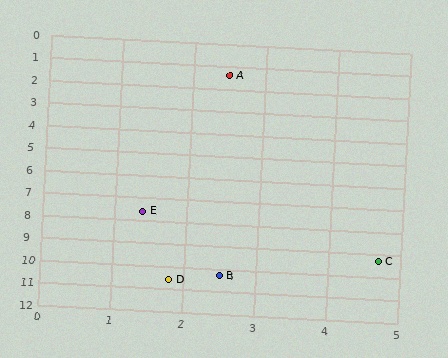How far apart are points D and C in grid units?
Points D and C are about 3.2 grid units apart.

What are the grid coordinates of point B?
Point B is at approximately (2.5, 10.3).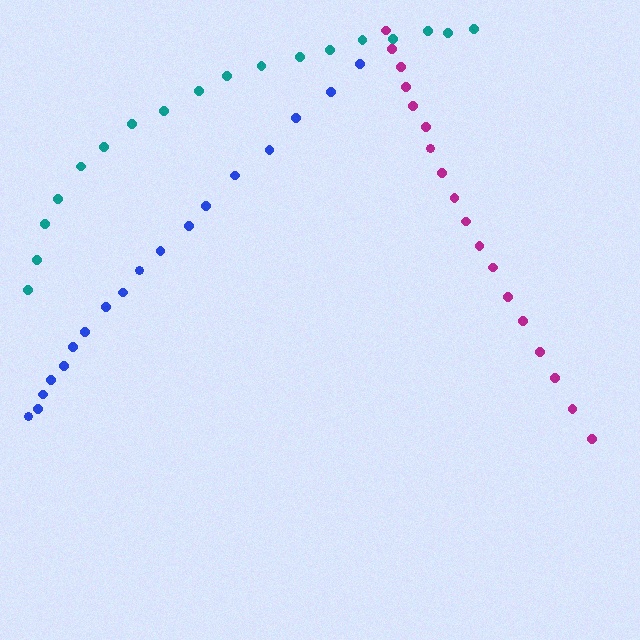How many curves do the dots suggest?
There are 3 distinct paths.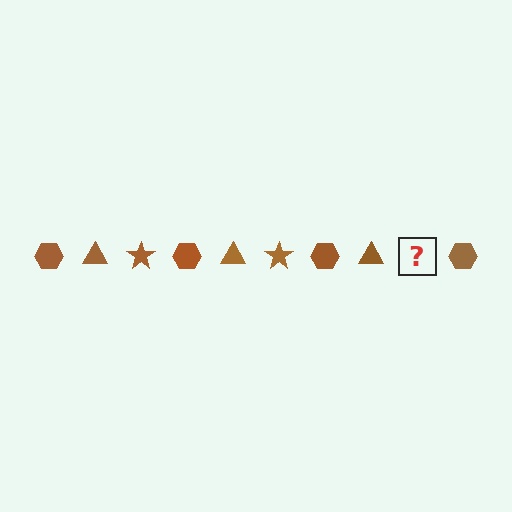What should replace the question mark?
The question mark should be replaced with a brown star.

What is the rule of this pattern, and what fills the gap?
The rule is that the pattern cycles through hexagon, triangle, star shapes in brown. The gap should be filled with a brown star.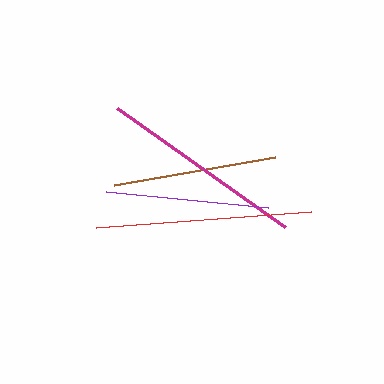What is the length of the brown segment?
The brown segment is approximately 164 pixels long.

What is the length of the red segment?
The red segment is approximately 215 pixels long.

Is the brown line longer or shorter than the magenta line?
The magenta line is longer than the brown line.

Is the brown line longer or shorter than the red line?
The red line is longer than the brown line.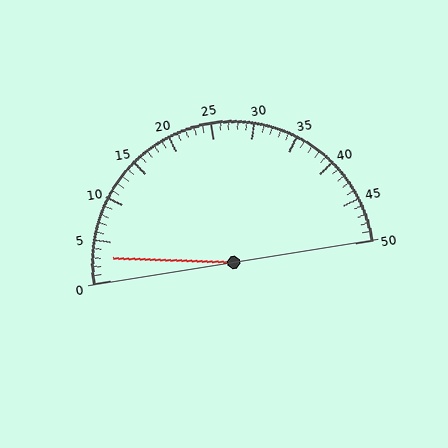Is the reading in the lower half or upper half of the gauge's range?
The reading is in the lower half of the range (0 to 50).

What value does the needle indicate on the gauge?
The needle indicates approximately 3.